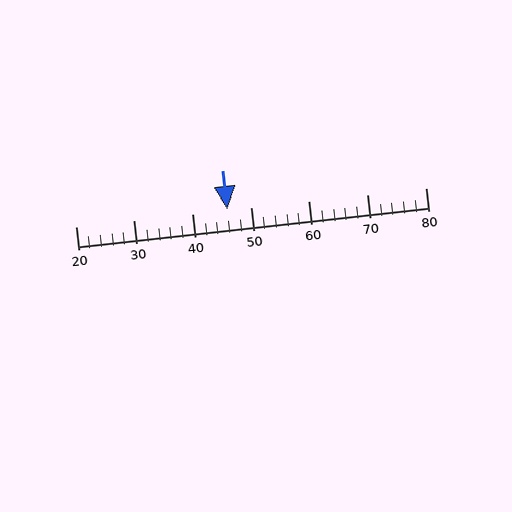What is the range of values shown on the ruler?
The ruler shows values from 20 to 80.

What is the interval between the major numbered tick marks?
The major tick marks are spaced 10 units apart.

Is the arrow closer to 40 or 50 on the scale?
The arrow is closer to 50.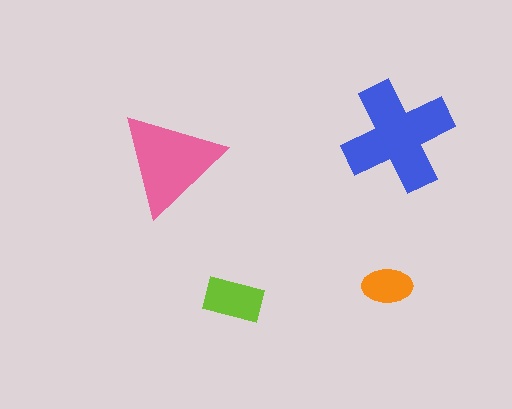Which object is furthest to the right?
The blue cross is rightmost.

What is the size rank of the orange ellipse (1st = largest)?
4th.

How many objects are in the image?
There are 4 objects in the image.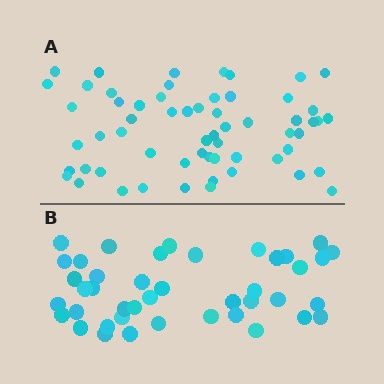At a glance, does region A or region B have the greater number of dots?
Region A (the top region) has more dots.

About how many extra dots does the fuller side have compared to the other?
Region A has approximately 20 more dots than region B.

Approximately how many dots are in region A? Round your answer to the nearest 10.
About 60 dots.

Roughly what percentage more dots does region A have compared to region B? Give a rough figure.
About 45% more.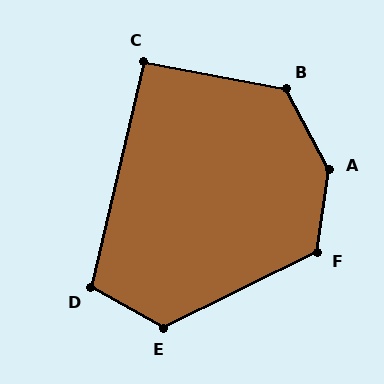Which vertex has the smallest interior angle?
C, at approximately 92 degrees.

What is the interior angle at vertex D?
Approximately 106 degrees (obtuse).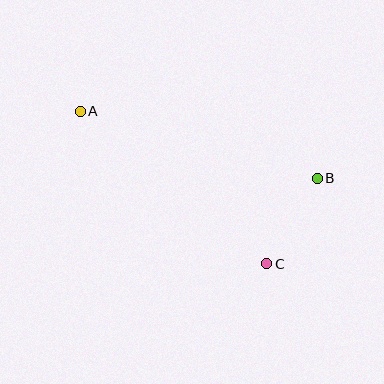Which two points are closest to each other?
Points B and C are closest to each other.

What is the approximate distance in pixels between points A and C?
The distance between A and C is approximately 241 pixels.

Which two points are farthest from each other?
Points A and B are farthest from each other.